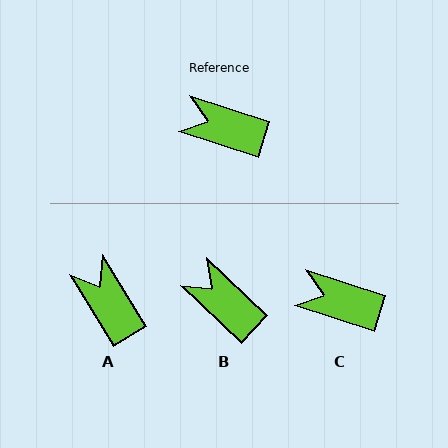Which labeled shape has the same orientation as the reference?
C.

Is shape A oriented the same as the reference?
No, it is off by about 40 degrees.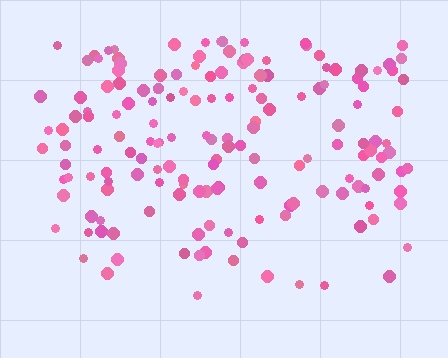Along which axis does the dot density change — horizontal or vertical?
Vertical.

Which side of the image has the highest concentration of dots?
The top.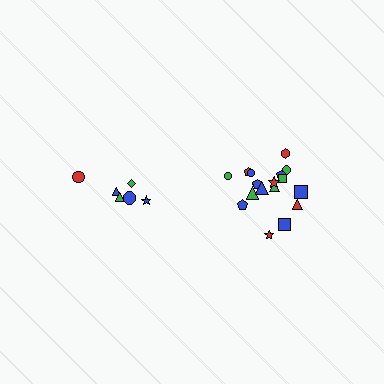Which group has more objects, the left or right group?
The right group.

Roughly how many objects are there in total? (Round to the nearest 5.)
Roughly 25 objects in total.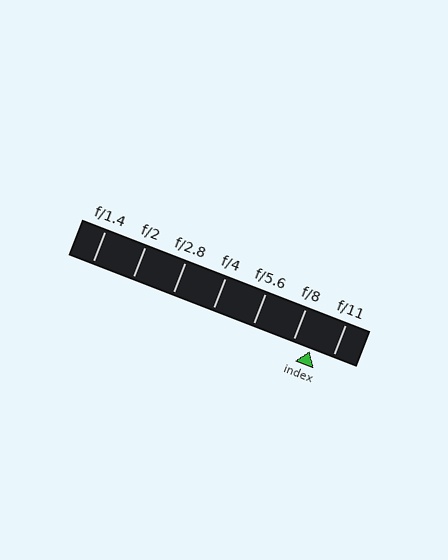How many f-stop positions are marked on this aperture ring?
There are 7 f-stop positions marked.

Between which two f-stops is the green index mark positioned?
The index mark is between f/8 and f/11.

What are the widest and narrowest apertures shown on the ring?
The widest aperture shown is f/1.4 and the narrowest is f/11.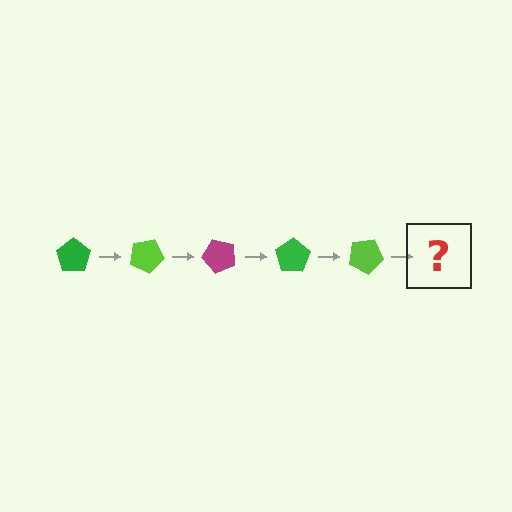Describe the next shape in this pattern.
It should be a magenta pentagon, rotated 125 degrees from the start.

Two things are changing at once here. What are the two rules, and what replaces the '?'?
The two rules are that it rotates 25 degrees each step and the color cycles through green, lime, and magenta. The '?' should be a magenta pentagon, rotated 125 degrees from the start.